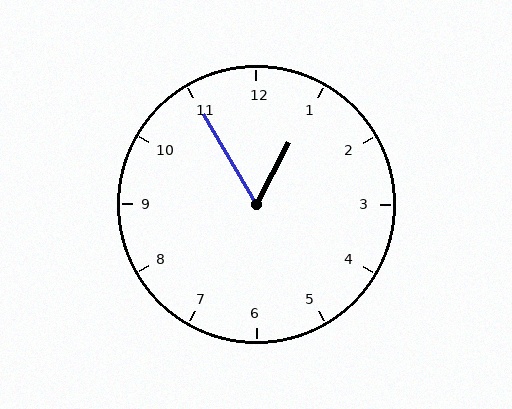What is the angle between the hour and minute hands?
Approximately 58 degrees.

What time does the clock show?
12:55.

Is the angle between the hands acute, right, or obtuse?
It is acute.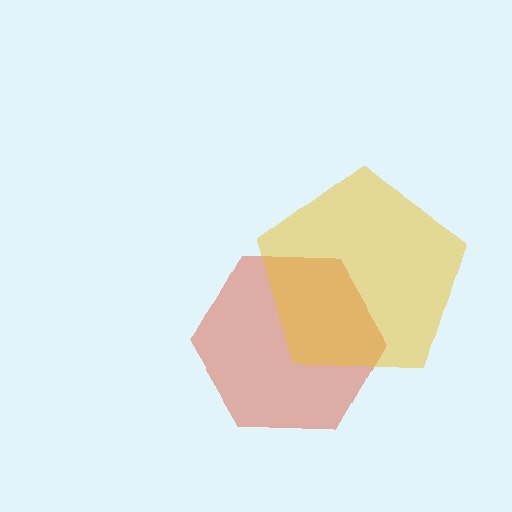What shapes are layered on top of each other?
The layered shapes are: a red hexagon, a yellow pentagon.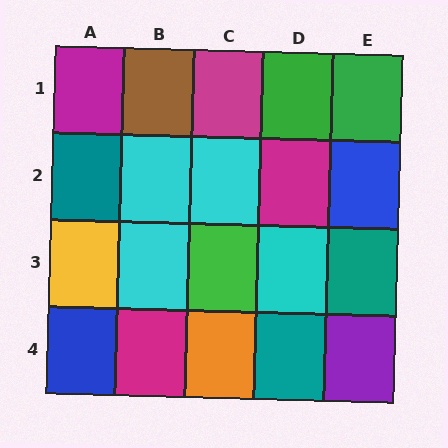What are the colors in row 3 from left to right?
Yellow, cyan, green, cyan, teal.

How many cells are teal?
3 cells are teal.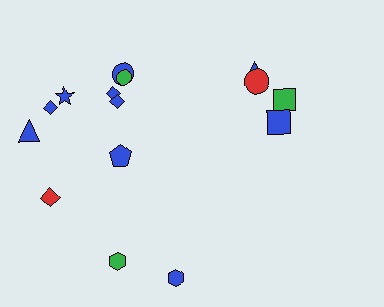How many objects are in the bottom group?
There are 3 objects.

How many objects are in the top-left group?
There are 8 objects.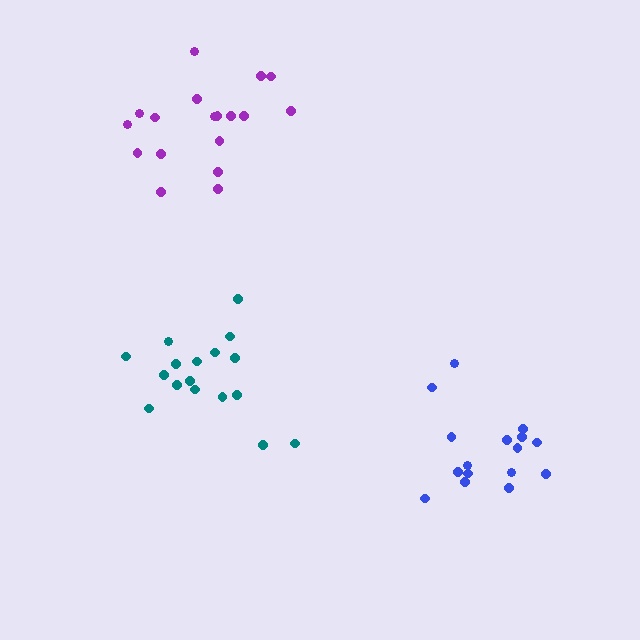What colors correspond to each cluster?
The clusters are colored: purple, teal, blue.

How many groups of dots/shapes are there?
There are 3 groups.